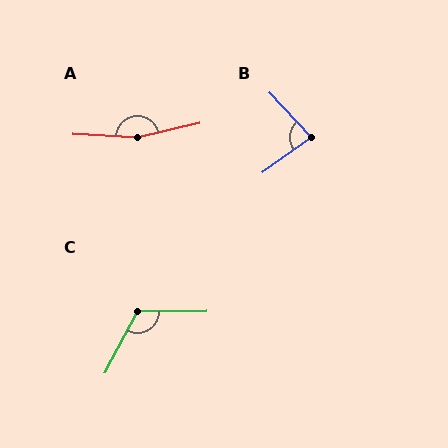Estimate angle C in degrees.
Approximately 118 degrees.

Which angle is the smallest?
B, at approximately 82 degrees.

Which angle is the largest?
A, at approximately 164 degrees.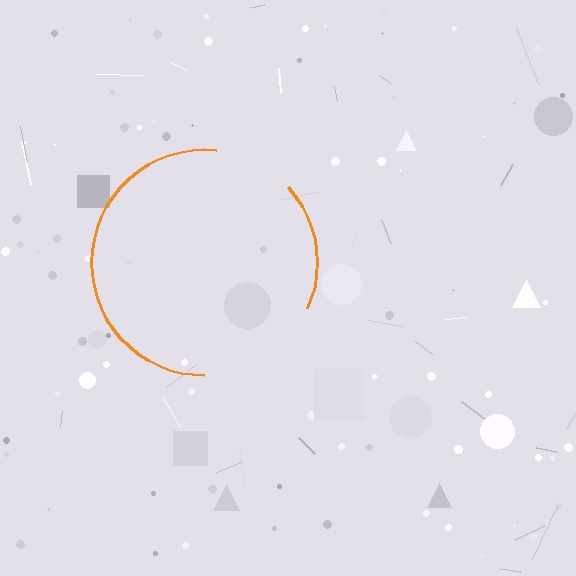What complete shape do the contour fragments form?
The contour fragments form a circle.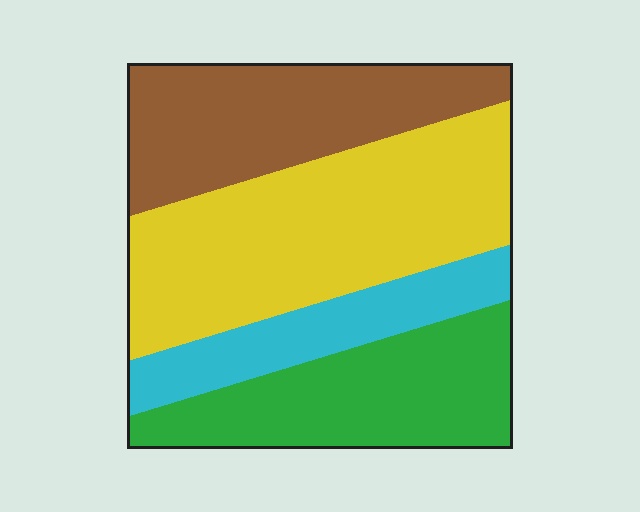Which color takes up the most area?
Yellow, at roughly 35%.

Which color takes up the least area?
Cyan, at roughly 15%.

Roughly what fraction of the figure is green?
Green covers around 25% of the figure.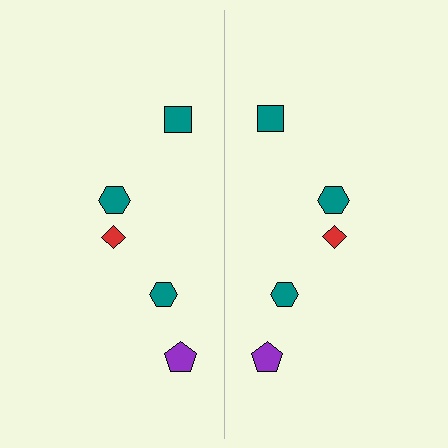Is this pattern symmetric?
Yes, this pattern has bilateral (reflection) symmetry.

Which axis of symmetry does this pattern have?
The pattern has a vertical axis of symmetry running through the center of the image.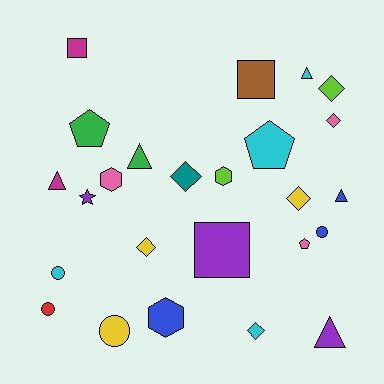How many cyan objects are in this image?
There are 4 cyan objects.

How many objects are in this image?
There are 25 objects.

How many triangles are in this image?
There are 5 triangles.